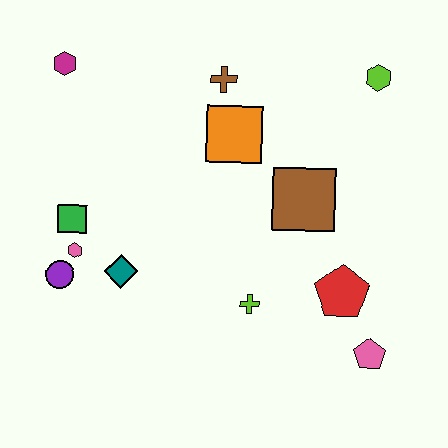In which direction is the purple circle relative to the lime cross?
The purple circle is to the left of the lime cross.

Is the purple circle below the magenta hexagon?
Yes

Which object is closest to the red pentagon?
The pink pentagon is closest to the red pentagon.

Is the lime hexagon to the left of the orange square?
No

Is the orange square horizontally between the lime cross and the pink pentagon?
No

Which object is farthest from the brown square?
The magenta hexagon is farthest from the brown square.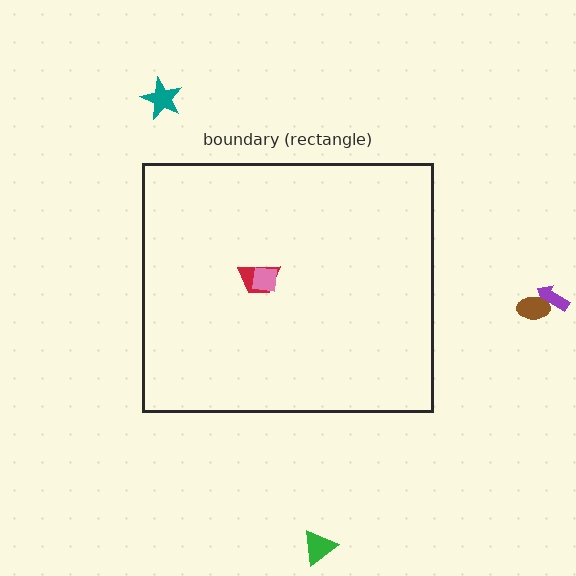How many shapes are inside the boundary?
2 inside, 4 outside.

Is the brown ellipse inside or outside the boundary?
Outside.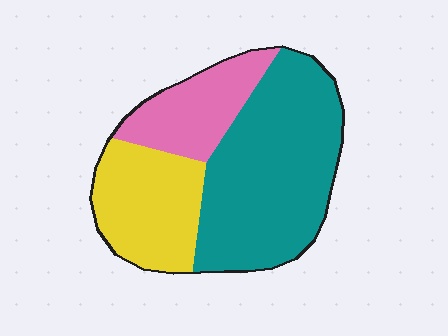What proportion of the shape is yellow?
Yellow takes up about one quarter (1/4) of the shape.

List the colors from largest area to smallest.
From largest to smallest: teal, yellow, pink.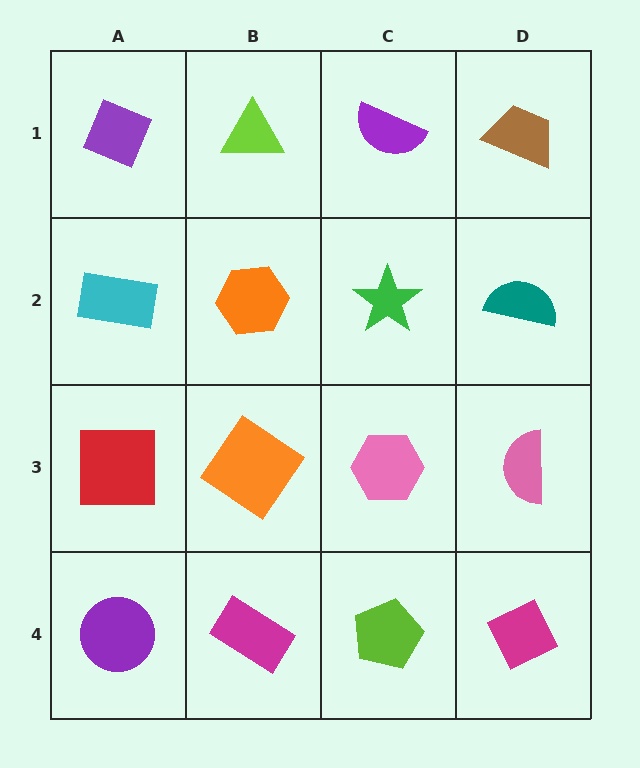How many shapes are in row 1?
4 shapes.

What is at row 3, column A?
A red square.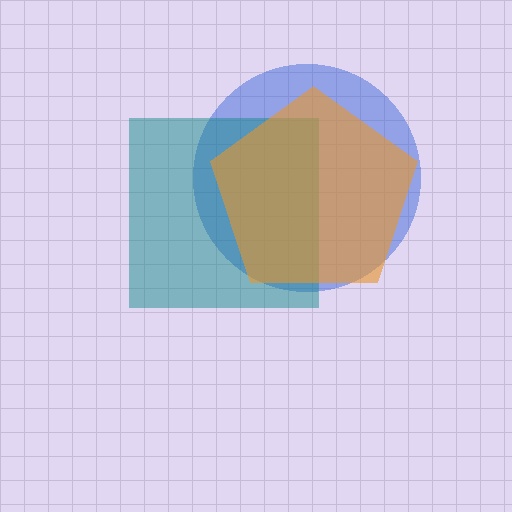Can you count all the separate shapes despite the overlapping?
Yes, there are 3 separate shapes.